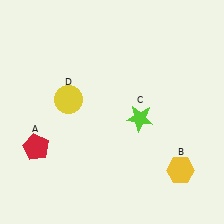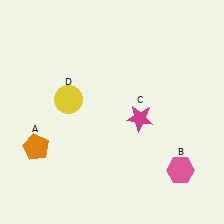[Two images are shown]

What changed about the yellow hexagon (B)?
In Image 1, B is yellow. In Image 2, it changed to pink.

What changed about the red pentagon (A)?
In Image 1, A is red. In Image 2, it changed to orange.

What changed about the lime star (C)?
In Image 1, C is lime. In Image 2, it changed to magenta.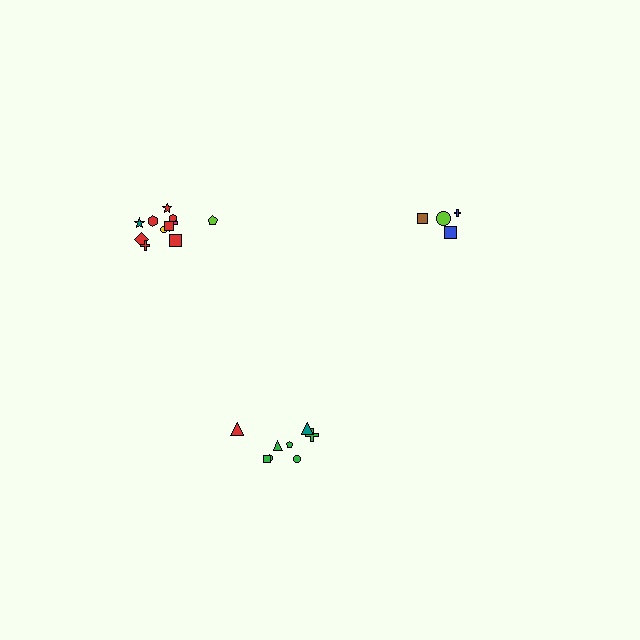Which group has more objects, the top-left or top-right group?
The top-left group.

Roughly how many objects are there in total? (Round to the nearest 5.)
Roughly 25 objects in total.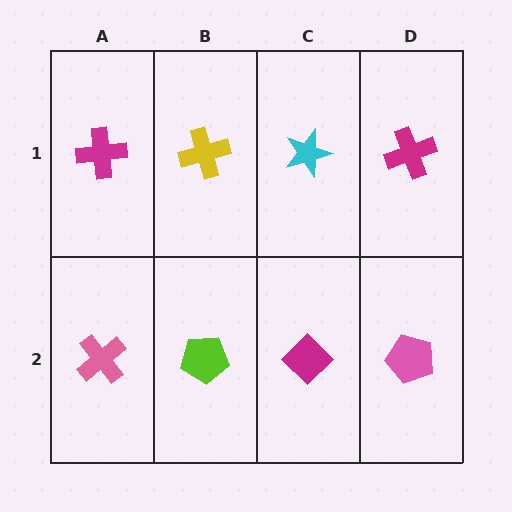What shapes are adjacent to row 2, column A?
A magenta cross (row 1, column A), a lime pentagon (row 2, column B).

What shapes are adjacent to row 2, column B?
A yellow cross (row 1, column B), a pink cross (row 2, column A), a magenta diamond (row 2, column C).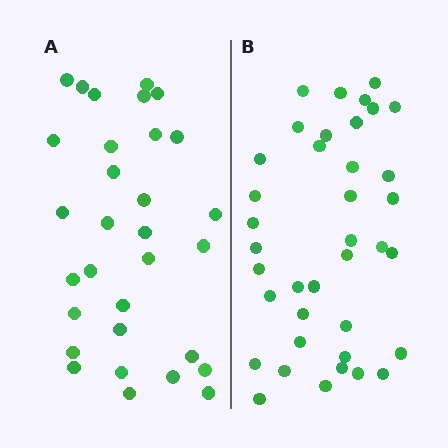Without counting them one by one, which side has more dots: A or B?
Region B (the right region) has more dots.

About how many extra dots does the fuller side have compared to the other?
Region B has roughly 8 or so more dots than region A.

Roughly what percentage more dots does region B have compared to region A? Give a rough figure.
About 25% more.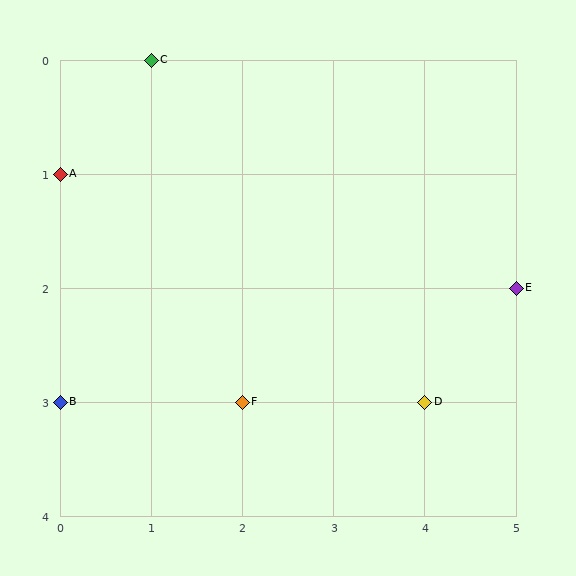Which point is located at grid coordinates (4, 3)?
Point D is at (4, 3).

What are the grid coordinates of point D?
Point D is at grid coordinates (4, 3).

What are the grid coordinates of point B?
Point B is at grid coordinates (0, 3).